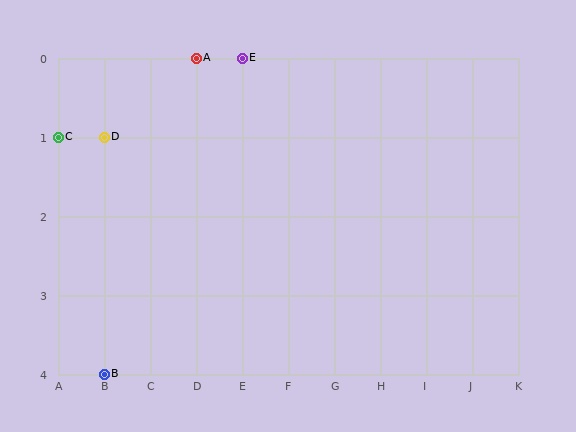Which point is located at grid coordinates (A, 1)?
Point C is at (A, 1).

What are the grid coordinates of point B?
Point B is at grid coordinates (B, 4).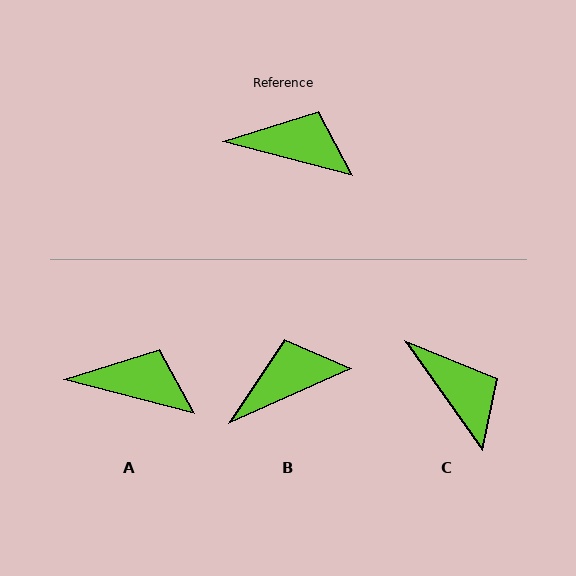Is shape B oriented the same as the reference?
No, it is off by about 38 degrees.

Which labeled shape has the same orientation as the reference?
A.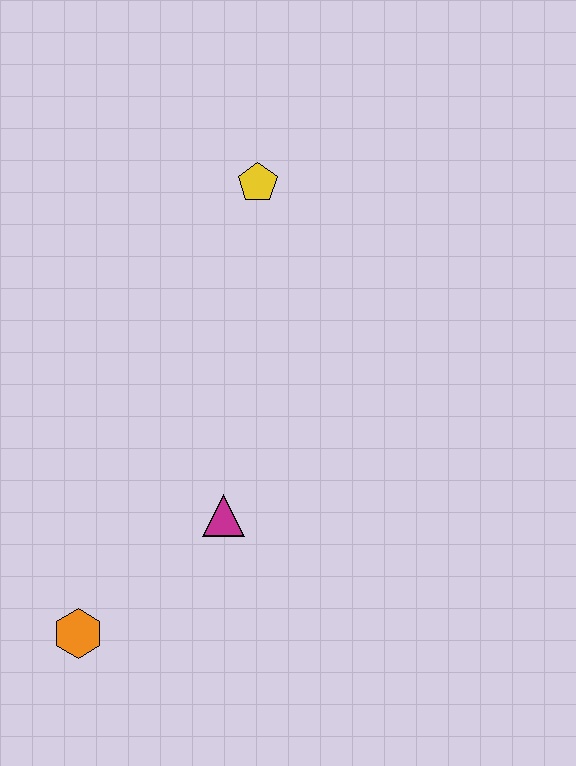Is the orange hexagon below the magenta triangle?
Yes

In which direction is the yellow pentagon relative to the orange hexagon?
The yellow pentagon is above the orange hexagon.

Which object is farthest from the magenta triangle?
The yellow pentagon is farthest from the magenta triangle.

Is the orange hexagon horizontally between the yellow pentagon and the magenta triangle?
No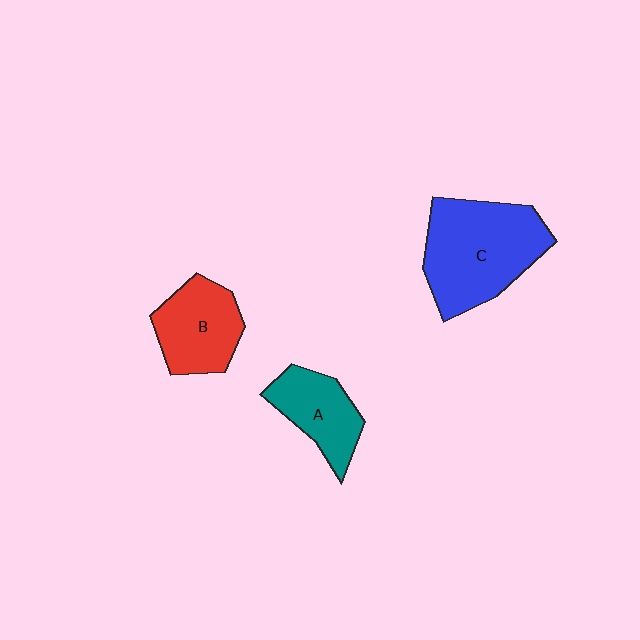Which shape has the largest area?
Shape C (blue).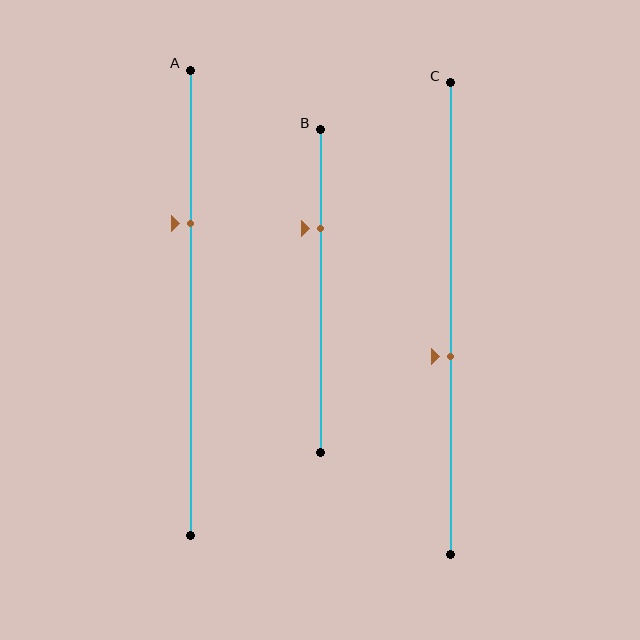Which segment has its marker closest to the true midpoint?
Segment C has its marker closest to the true midpoint.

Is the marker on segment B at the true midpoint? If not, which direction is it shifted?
No, the marker on segment B is shifted upward by about 19% of the segment length.